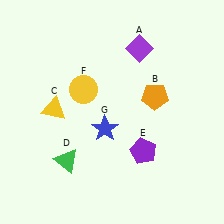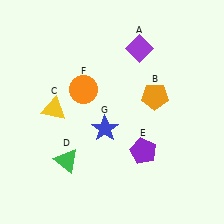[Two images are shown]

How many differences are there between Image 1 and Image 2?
There is 1 difference between the two images.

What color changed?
The circle (F) changed from yellow in Image 1 to orange in Image 2.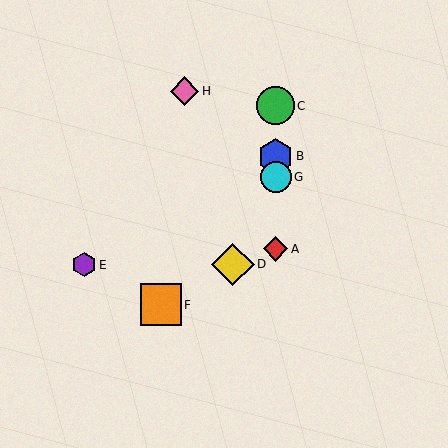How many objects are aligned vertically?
4 objects (A, B, C, G) are aligned vertically.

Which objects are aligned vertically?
Objects A, B, C, G are aligned vertically.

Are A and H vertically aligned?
No, A is at x≈276 and H is at x≈184.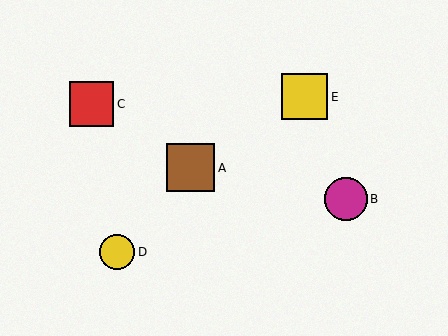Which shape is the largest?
The brown square (labeled A) is the largest.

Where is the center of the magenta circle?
The center of the magenta circle is at (346, 199).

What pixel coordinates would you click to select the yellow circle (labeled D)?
Click at (117, 252) to select the yellow circle D.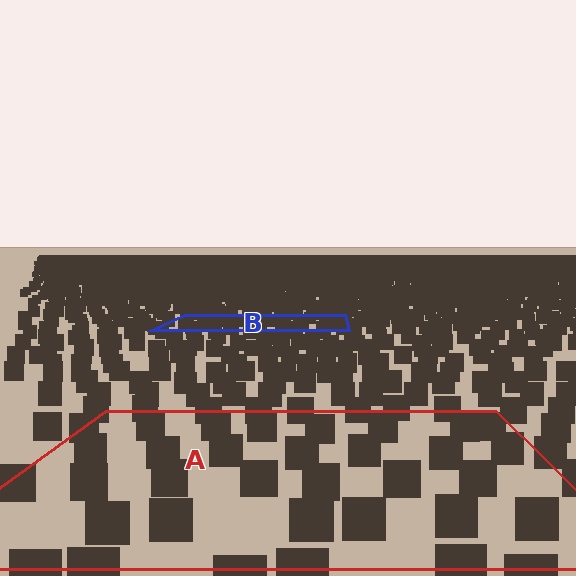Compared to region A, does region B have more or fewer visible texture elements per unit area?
Region B has more texture elements per unit area — they are packed more densely because it is farther away.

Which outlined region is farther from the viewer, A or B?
Region B is farther from the viewer — the texture elements inside it appear smaller and more densely packed.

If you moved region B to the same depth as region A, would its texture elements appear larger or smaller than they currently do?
They would appear larger. At a closer depth, the same texture elements are projected at a bigger on-screen size.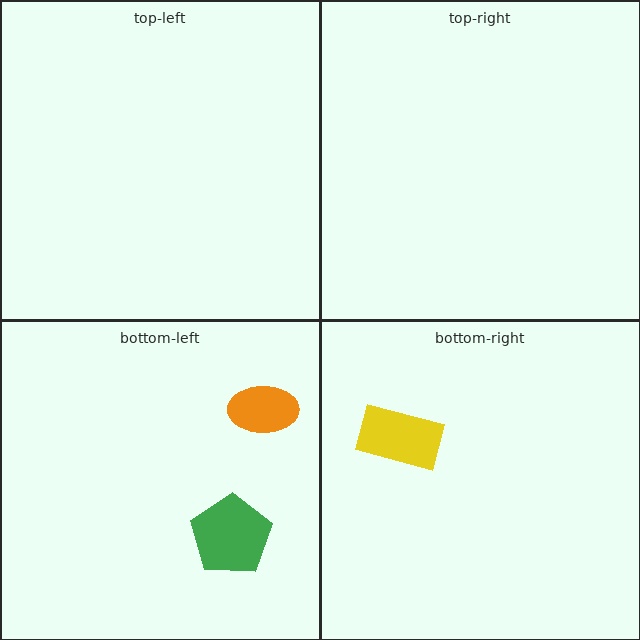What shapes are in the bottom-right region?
The yellow rectangle.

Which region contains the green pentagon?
The bottom-left region.